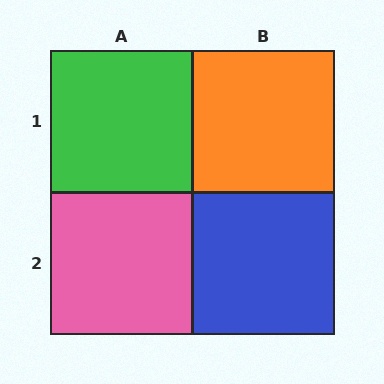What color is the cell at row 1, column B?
Orange.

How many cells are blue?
1 cell is blue.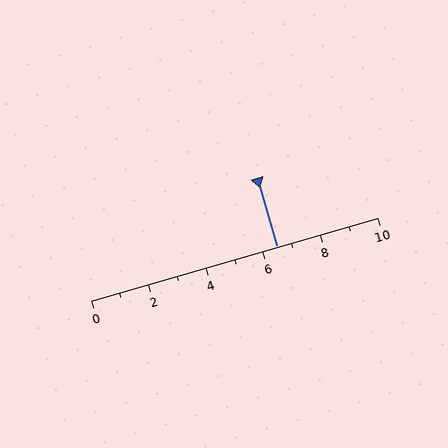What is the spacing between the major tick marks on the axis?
The major ticks are spaced 2 apart.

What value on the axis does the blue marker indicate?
The marker indicates approximately 6.5.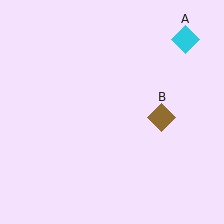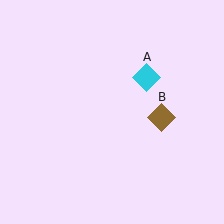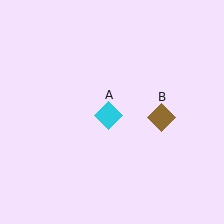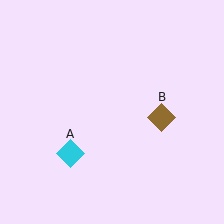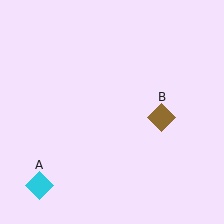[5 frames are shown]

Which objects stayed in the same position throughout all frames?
Brown diamond (object B) remained stationary.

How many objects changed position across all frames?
1 object changed position: cyan diamond (object A).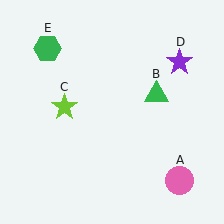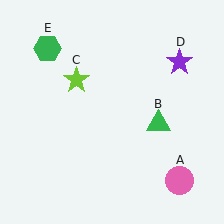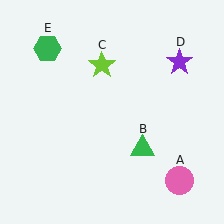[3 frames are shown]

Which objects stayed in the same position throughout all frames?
Pink circle (object A) and purple star (object D) and green hexagon (object E) remained stationary.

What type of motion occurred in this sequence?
The green triangle (object B), lime star (object C) rotated clockwise around the center of the scene.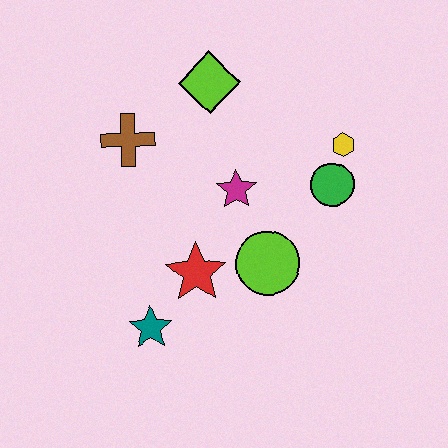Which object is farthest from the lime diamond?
The teal star is farthest from the lime diamond.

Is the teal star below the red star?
Yes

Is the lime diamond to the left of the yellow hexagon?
Yes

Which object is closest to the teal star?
The red star is closest to the teal star.